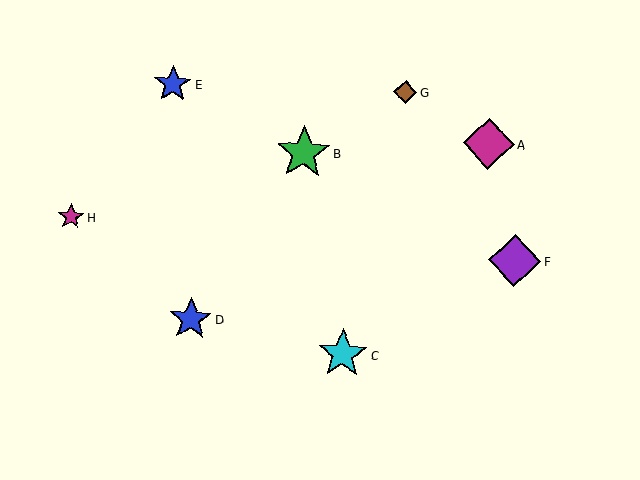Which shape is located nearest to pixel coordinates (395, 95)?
The brown diamond (labeled G) at (405, 92) is nearest to that location.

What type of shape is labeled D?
Shape D is a blue star.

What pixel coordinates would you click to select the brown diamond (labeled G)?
Click at (405, 92) to select the brown diamond G.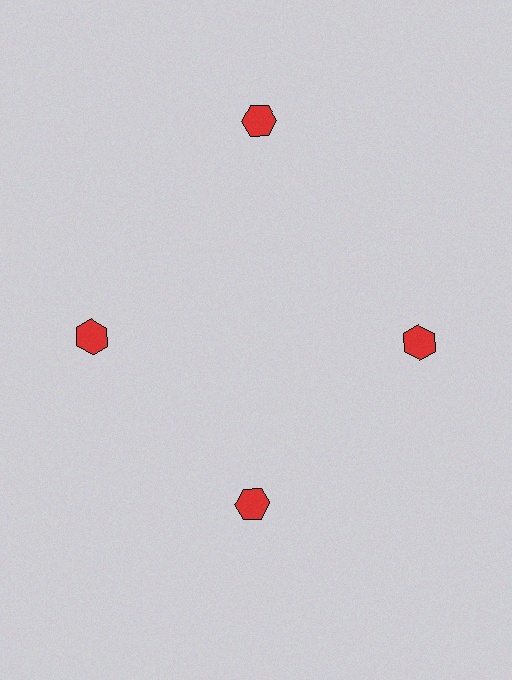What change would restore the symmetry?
The symmetry would be restored by moving it inward, back onto the ring so that all 4 hexagons sit at equal angles and equal distance from the center.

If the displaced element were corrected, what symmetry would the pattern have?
It would have 4-fold rotational symmetry — the pattern would map onto itself every 90 degrees.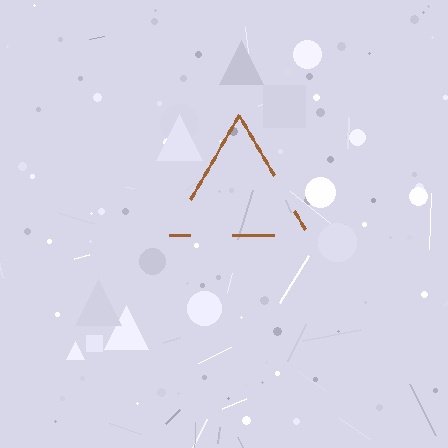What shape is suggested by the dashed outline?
The dashed outline suggests a triangle.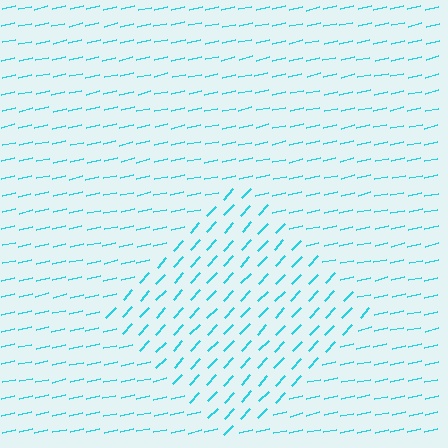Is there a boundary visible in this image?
Yes, there is a texture boundary formed by a change in line orientation.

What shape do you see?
I see a diamond.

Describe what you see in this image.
The image is filled with small cyan line segments. A diamond region in the image has lines oriented differently from the surrounding lines, creating a visible texture boundary.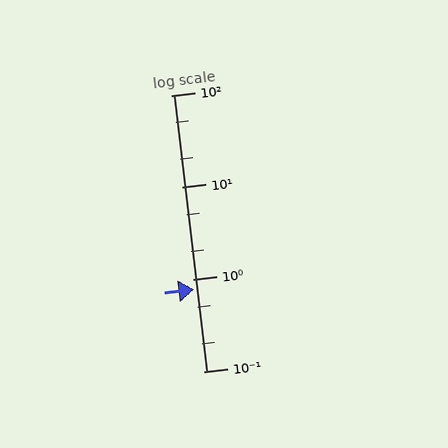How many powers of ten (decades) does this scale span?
The scale spans 3 decades, from 0.1 to 100.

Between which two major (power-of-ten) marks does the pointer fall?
The pointer is between 0.1 and 1.